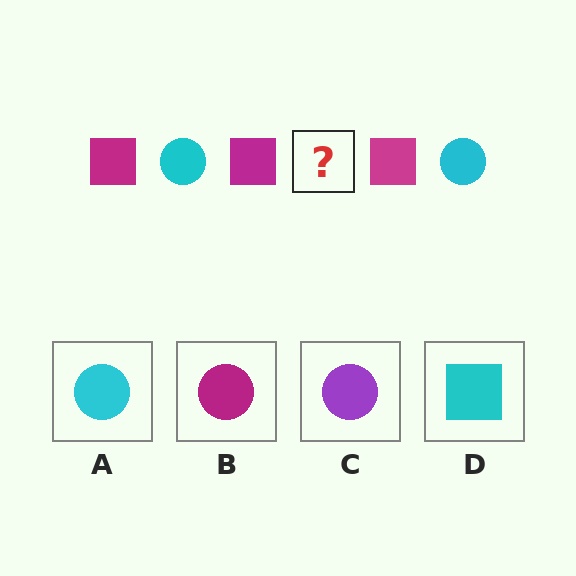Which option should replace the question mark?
Option A.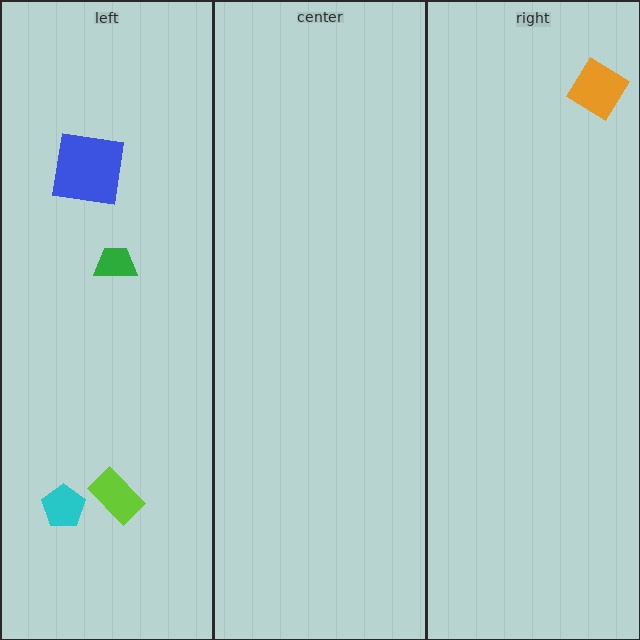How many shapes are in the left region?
4.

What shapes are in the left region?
The lime rectangle, the blue square, the green trapezoid, the cyan pentagon.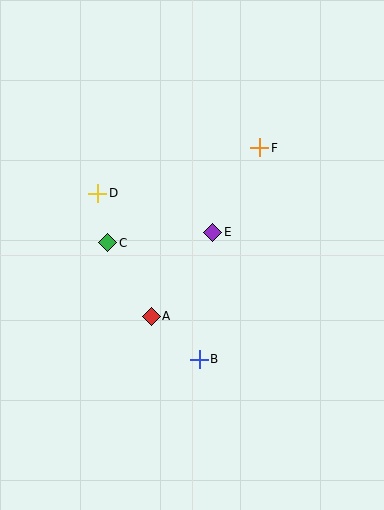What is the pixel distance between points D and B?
The distance between D and B is 194 pixels.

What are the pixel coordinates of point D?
Point D is at (98, 193).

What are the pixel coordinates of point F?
Point F is at (260, 148).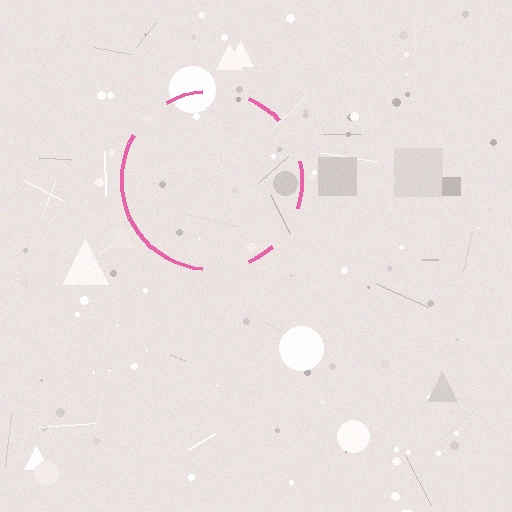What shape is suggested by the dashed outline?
The dashed outline suggests a circle.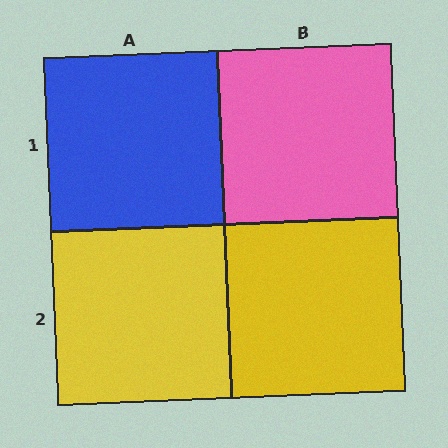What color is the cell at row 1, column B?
Pink.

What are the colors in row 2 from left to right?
Yellow, yellow.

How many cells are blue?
1 cell is blue.